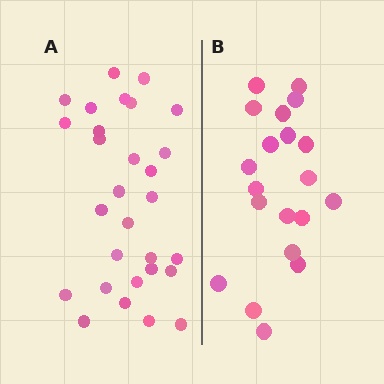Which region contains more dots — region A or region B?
Region A (the left region) has more dots.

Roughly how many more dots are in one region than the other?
Region A has roughly 8 or so more dots than region B.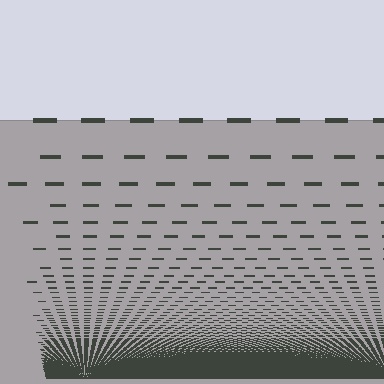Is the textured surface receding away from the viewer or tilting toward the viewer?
The surface appears to tilt toward the viewer. Texture elements get larger and sparser toward the top.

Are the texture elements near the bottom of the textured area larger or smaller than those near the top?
Smaller. The gradient is inverted — elements near the bottom are smaller and denser.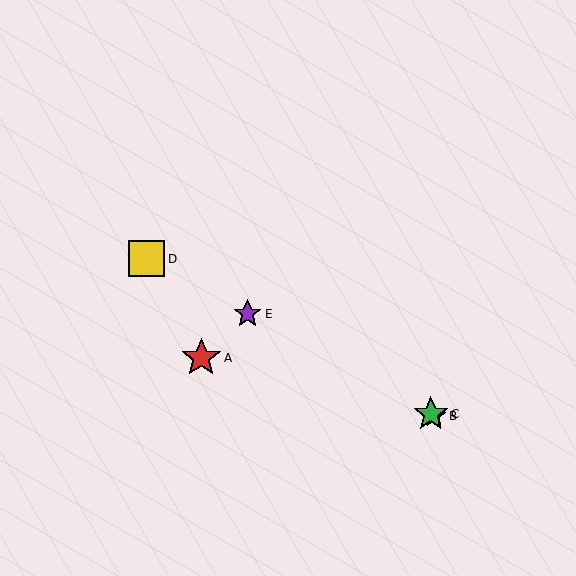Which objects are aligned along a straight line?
Objects B, C, D, E are aligned along a straight line.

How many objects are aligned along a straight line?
4 objects (B, C, D, E) are aligned along a straight line.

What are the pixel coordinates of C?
Object C is at (431, 414).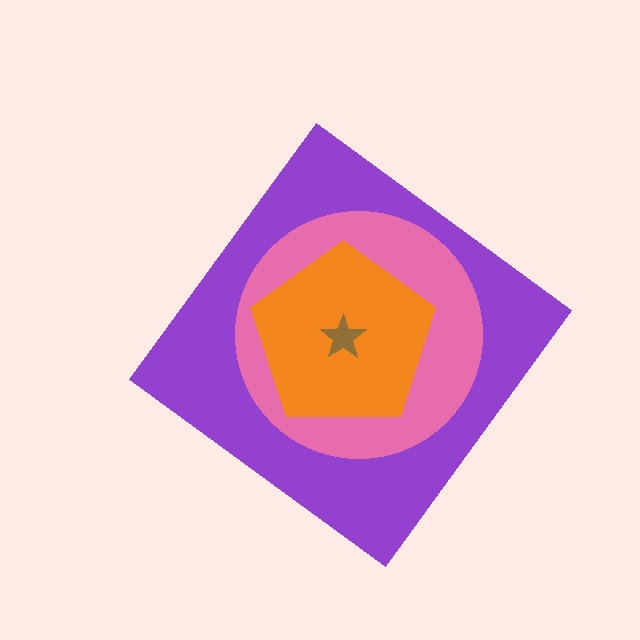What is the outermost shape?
The purple diamond.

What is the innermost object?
The brown star.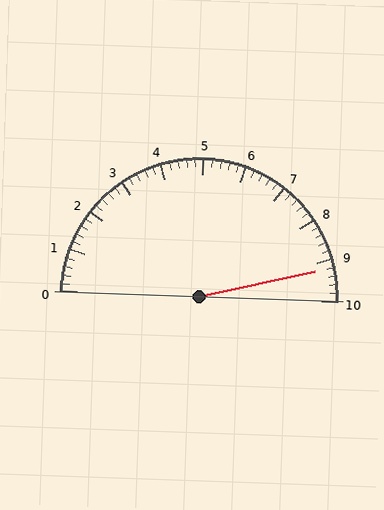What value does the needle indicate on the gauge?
The needle indicates approximately 9.2.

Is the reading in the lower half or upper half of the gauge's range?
The reading is in the upper half of the range (0 to 10).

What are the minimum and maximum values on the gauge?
The gauge ranges from 0 to 10.